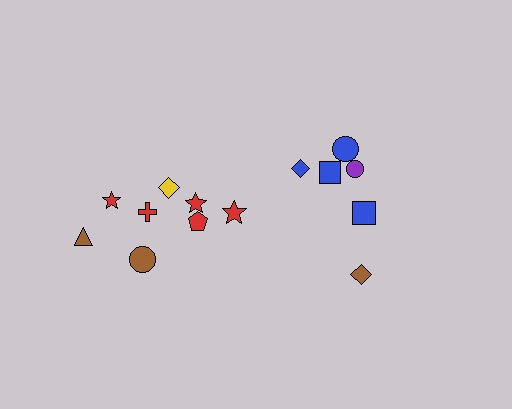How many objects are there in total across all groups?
There are 14 objects.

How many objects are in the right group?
There are 6 objects.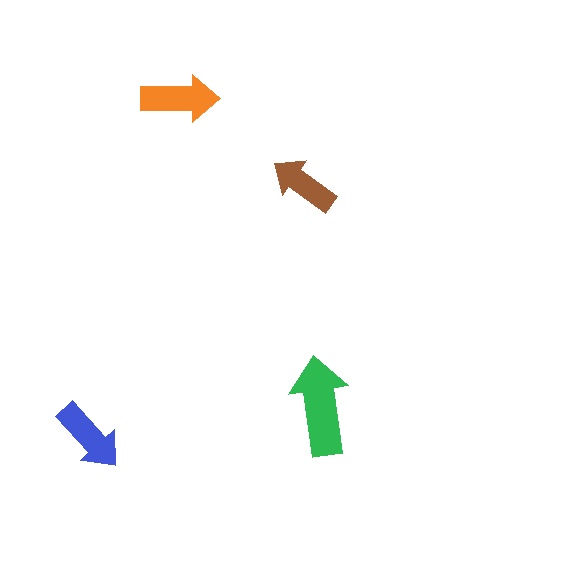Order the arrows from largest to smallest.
the green one, the orange one, the blue one, the brown one.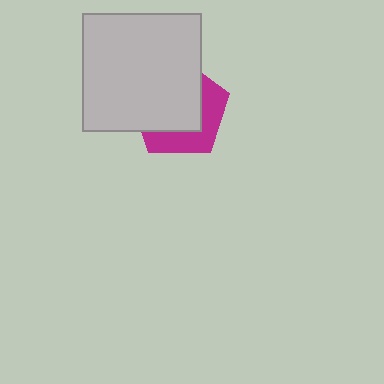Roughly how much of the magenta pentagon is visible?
A small part of it is visible (roughly 39%).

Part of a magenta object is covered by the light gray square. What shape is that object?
It is a pentagon.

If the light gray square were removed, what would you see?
You would see the complete magenta pentagon.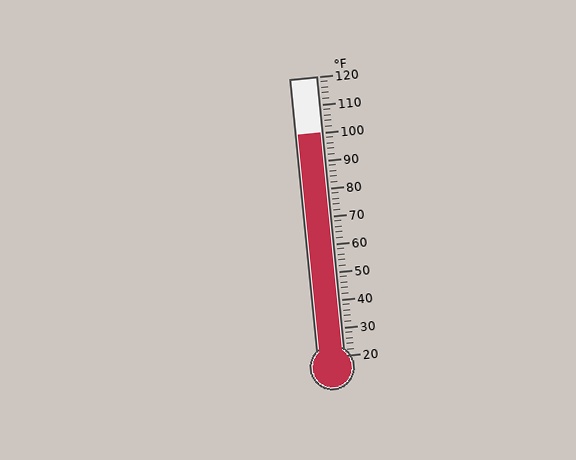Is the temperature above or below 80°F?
The temperature is above 80°F.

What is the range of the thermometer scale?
The thermometer scale ranges from 20°F to 120°F.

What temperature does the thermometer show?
The thermometer shows approximately 100°F.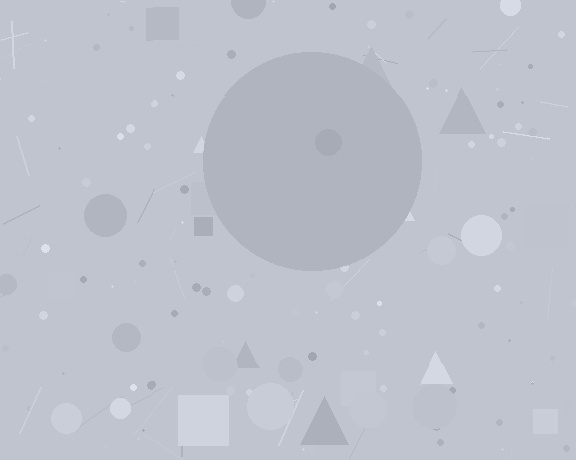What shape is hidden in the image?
A circle is hidden in the image.